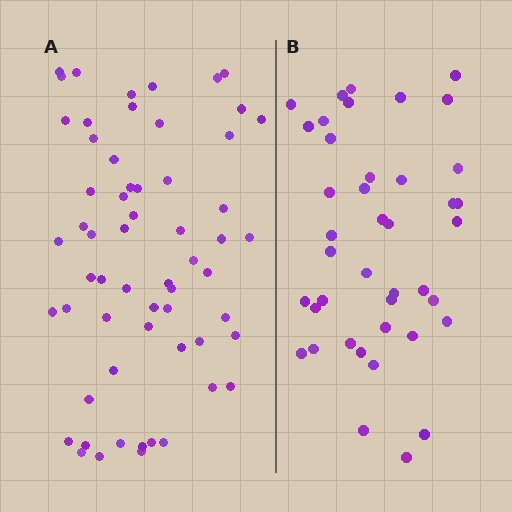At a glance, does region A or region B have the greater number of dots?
Region A (the left region) has more dots.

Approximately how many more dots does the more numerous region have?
Region A has approximately 20 more dots than region B.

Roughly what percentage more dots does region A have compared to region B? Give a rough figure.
About 45% more.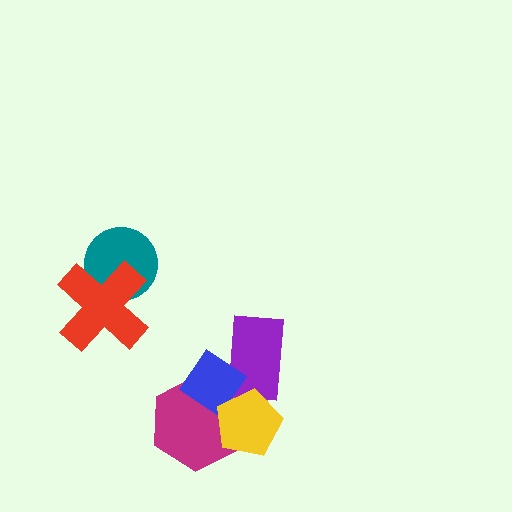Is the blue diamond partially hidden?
Yes, it is partially covered by another shape.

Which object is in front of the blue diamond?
The yellow pentagon is in front of the blue diamond.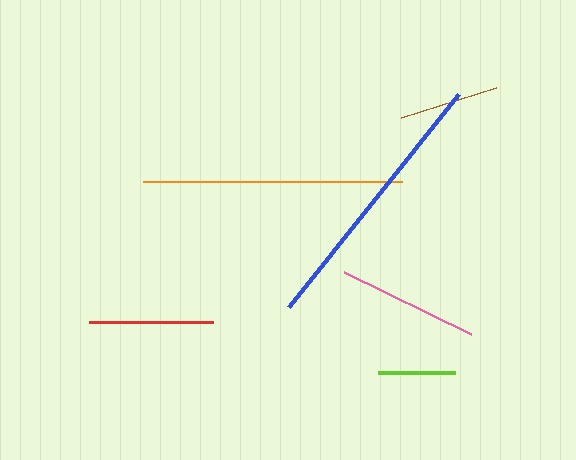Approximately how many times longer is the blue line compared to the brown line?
The blue line is approximately 2.8 times the length of the brown line.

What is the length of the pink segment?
The pink segment is approximately 141 pixels long.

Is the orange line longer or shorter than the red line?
The orange line is longer than the red line.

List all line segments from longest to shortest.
From longest to shortest: blue, orange, pink, red, brown, lime.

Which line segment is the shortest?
The lime line is the shortest at approximately 77 pixels.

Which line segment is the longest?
The blue line is the longest at approximately 272 pixels.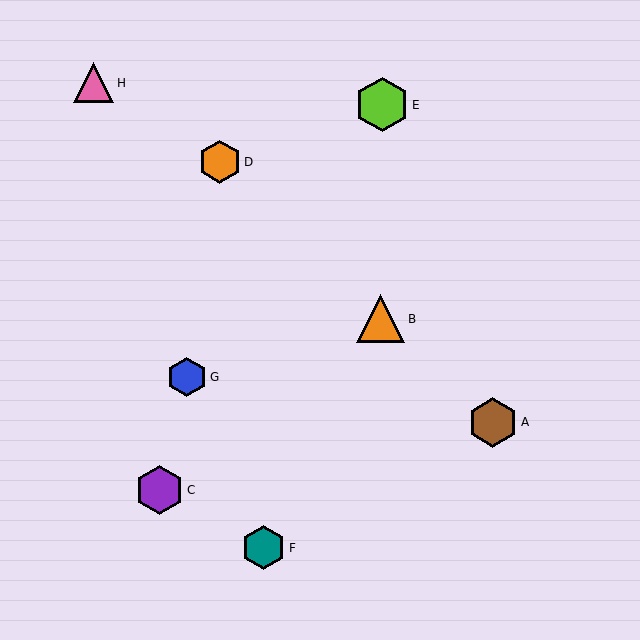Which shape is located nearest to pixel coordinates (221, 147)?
The orange hexagon (labeled D) at (220, 162) is nearest to that location.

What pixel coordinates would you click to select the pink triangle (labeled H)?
Click at (94, 83) to select the pink triangle H.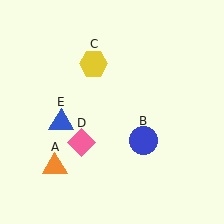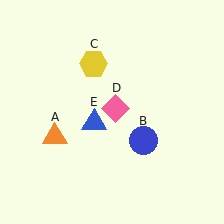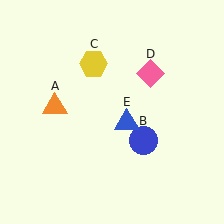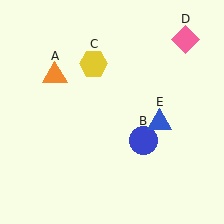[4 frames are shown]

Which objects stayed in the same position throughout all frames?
Blue circle (object B) and yellow hexagon (object C) remained stationary.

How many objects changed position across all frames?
3 objects changed position: orange triangle (object A), pink diamond (object D), blue triangle (object E).